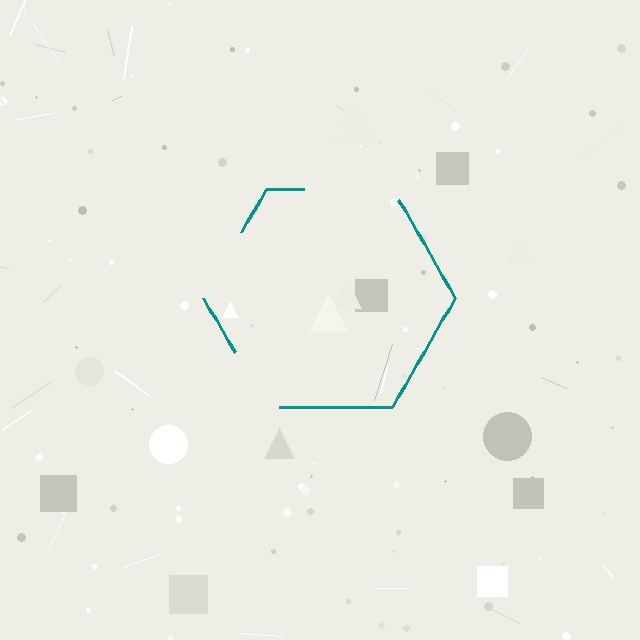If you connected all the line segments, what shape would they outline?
They would outline a hexagon.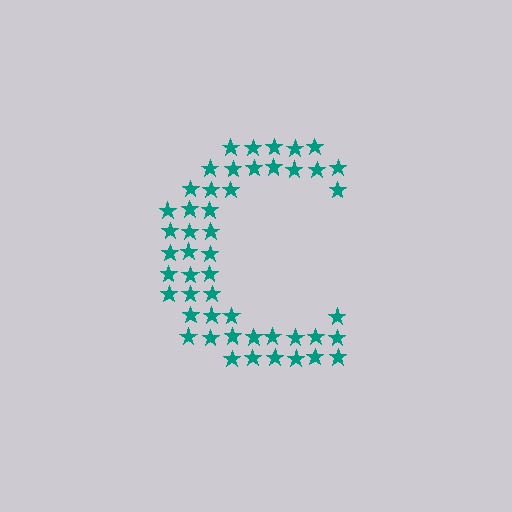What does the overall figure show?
The overall figure shows the letter C.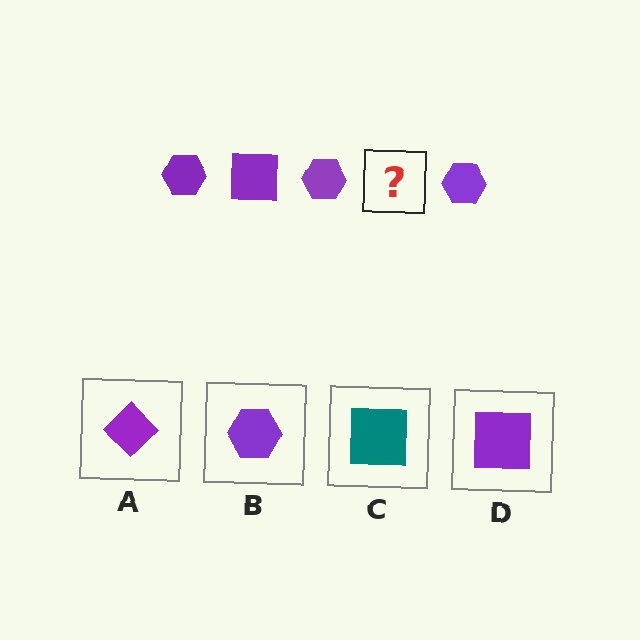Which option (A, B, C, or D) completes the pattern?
D.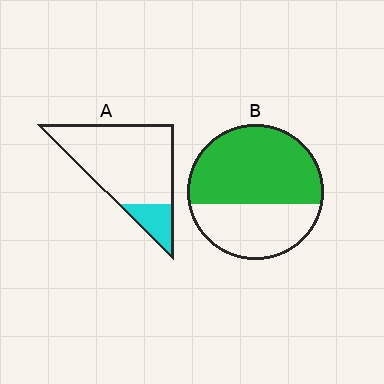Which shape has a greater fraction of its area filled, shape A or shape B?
Shape B.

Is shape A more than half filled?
No.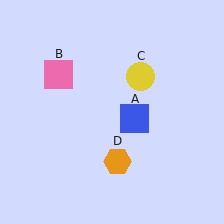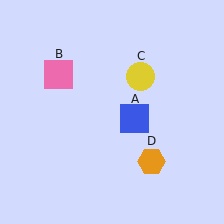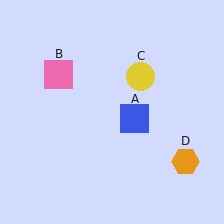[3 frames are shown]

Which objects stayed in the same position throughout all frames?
Blue square (object A) and pink square (object B) and yellow circle (object C) remained stationary.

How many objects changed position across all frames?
1 object changed position: orange hexagon (object D).